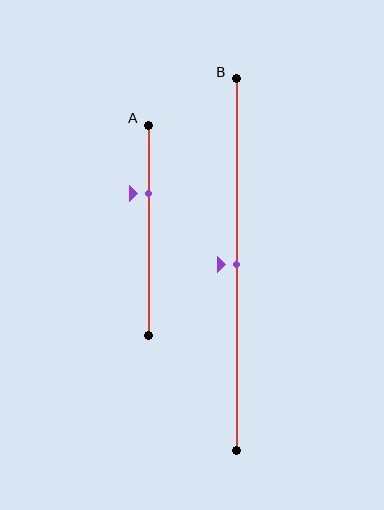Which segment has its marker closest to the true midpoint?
Segment B has its marker closest to the true midpoint.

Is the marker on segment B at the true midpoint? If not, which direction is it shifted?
Yes, the marker on segment B is at the true midpoint.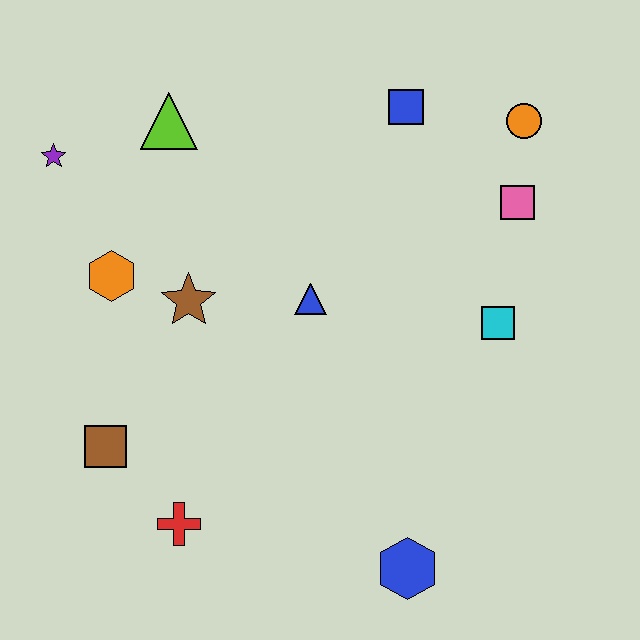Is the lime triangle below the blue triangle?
No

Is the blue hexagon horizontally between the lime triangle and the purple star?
No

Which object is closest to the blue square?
The orange circle is closest to the blue square.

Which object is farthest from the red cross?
The orange circle is farthest from the red cross.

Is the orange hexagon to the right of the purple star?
Yes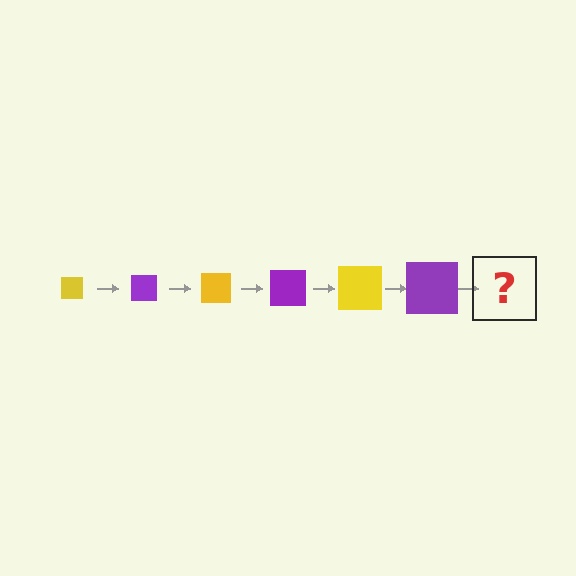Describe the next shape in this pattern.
It should be a yellow square, larger than the previous one.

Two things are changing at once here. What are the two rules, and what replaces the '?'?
The two rules are that the square grows larger each step and the color cycles through yellow and purple. The '?' should be a yellow square, larger than the previous one.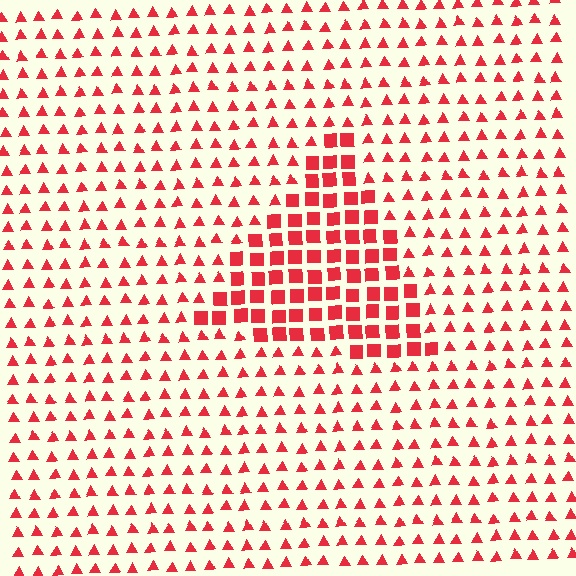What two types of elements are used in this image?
The image uses squares inside the triangle region and triangles outside it.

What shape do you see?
I see a triangle.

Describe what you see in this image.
The image is filled with small red elements arranged in a uniform grid. A triangle-shaped region contains squares, while the surrounding area contains triangles. The boundary is defined purely by the change in element shape.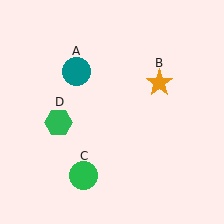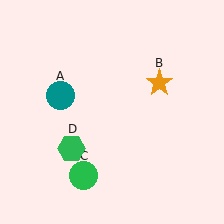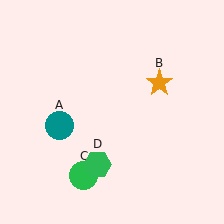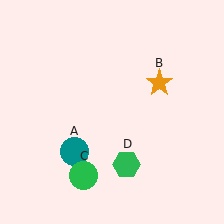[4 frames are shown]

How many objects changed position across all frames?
2 objects changed position: teal circle (object A), green hexagon (object D).